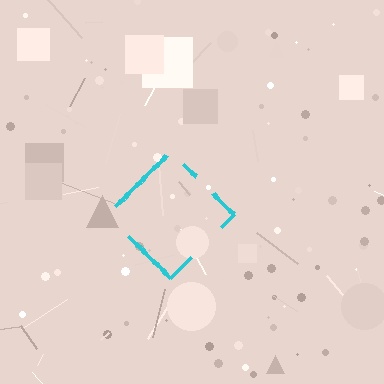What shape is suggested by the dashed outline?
The dashed outline suggests a diamond.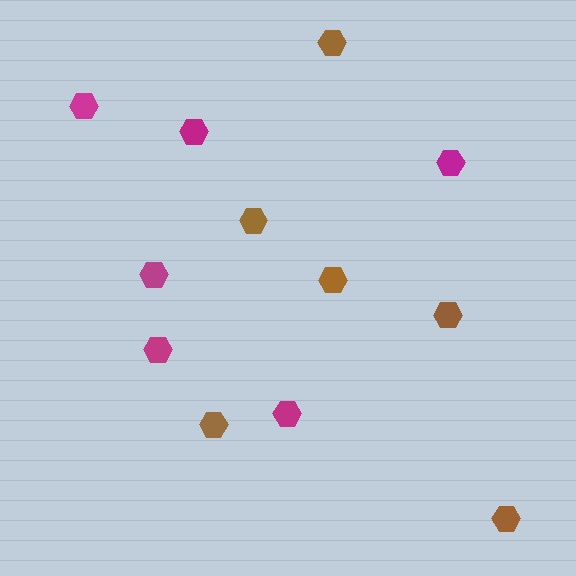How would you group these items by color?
There are 2 groups: one group of magenta hexagons (6) and one group of brown hexagons (6).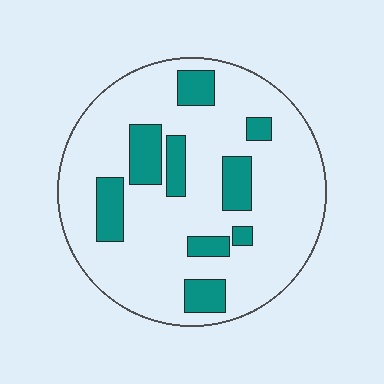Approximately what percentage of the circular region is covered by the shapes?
Approximately 20%.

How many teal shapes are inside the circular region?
9.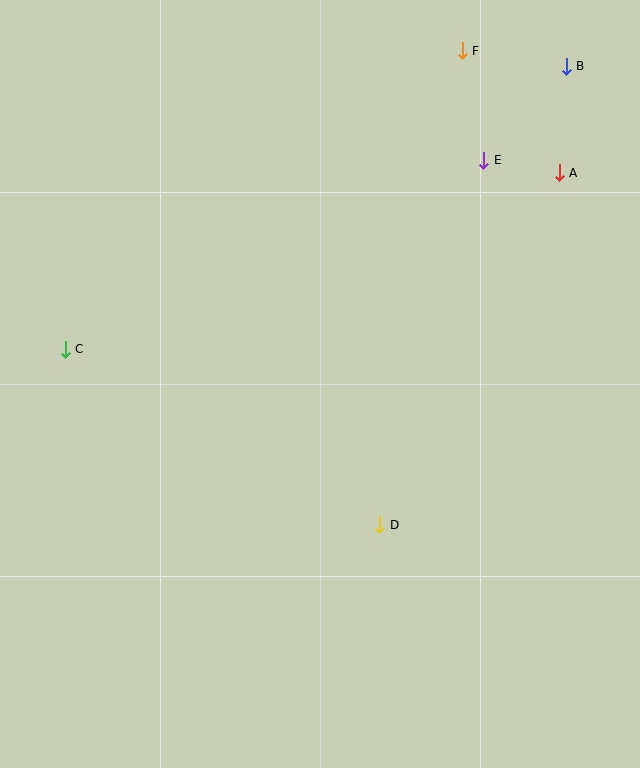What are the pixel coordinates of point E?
Point E is at (484, 160).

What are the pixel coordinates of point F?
Point F is at (462, 51).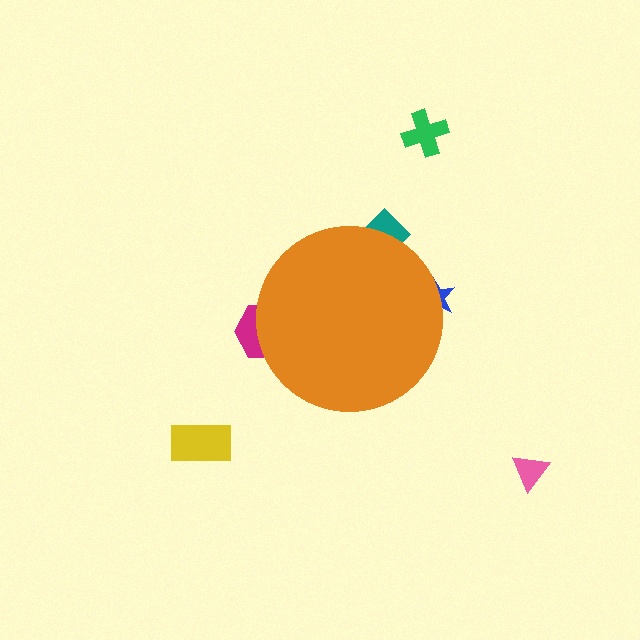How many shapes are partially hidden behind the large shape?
3 shapes are partially hidden.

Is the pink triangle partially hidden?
No, the pink triangle is fully visible.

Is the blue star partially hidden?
Yes, the blue star is partially hidden behind the orange circle.